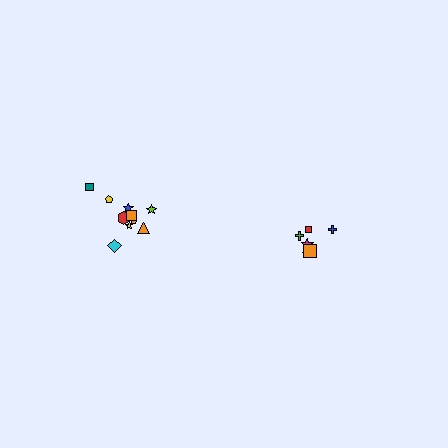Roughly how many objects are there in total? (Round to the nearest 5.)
Roughly 15 objects in total.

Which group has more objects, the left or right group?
The left group.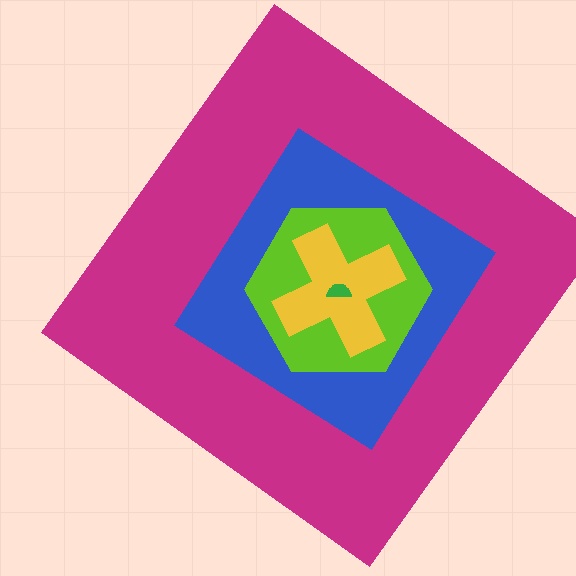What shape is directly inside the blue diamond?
The lime hexagon.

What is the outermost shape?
The magenta diamond.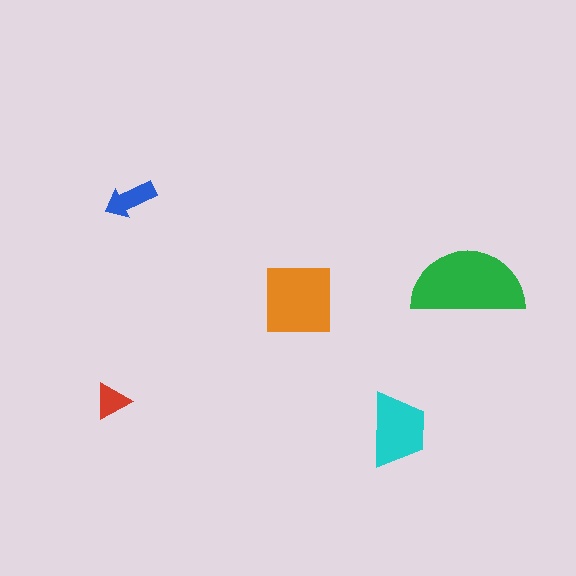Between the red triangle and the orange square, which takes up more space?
The orange square.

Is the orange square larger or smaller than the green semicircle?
Smaller.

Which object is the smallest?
The red triangle.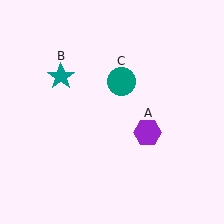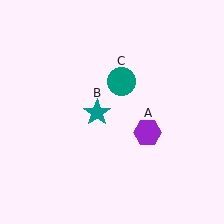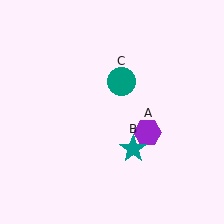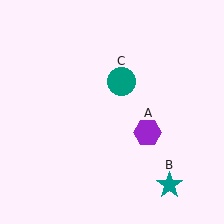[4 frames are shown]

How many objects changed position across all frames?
1 object changed position: teal star (object B).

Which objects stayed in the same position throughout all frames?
Purple hexagon (object A) and teal circle (object C) remained stationary.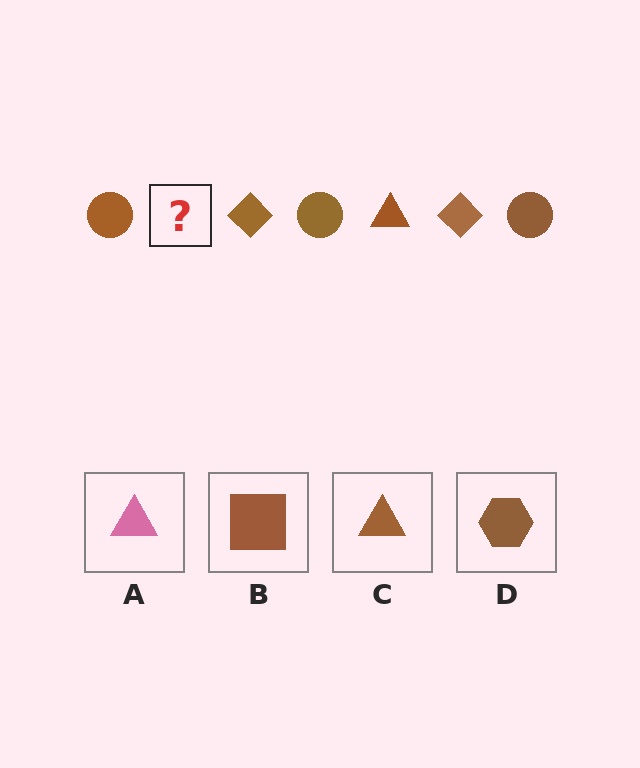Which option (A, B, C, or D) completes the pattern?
C.